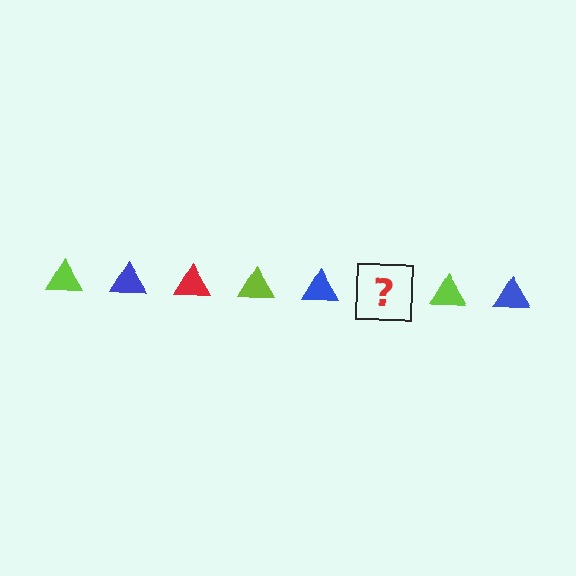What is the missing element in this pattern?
The missing element is a red triangle.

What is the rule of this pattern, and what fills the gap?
The rule is that the pattern cycles through lime, blue, red triangles. The gap should be filled with a red triangle.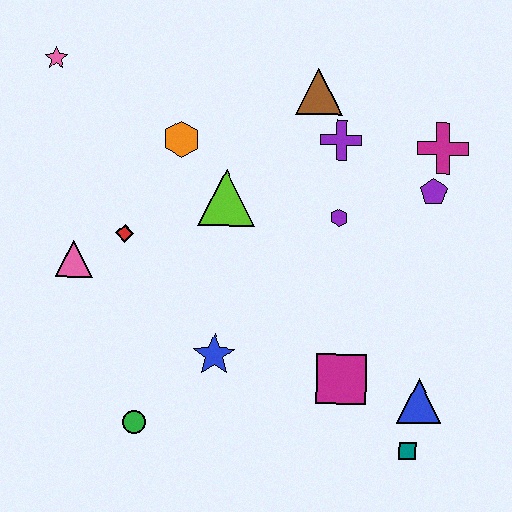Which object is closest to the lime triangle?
The orange hexagon is closest to the lime triangle.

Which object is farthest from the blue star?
The pink star is farthest from the blue star.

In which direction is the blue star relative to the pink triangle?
The blue star is to the right of the pink triangle.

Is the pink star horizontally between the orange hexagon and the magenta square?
No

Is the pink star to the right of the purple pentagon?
No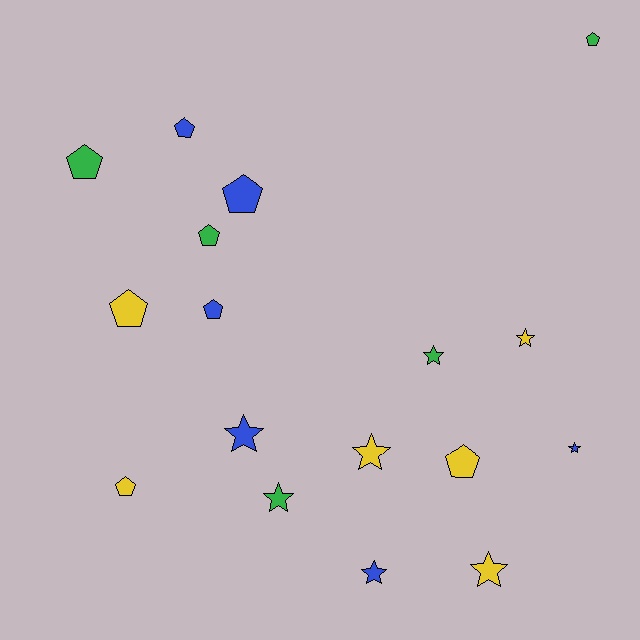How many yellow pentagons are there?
There are 3 yellow pentagons.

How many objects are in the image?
There are 17 objects.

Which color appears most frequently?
Blue, with 6 objects.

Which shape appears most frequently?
Pentagon, with 9 objects.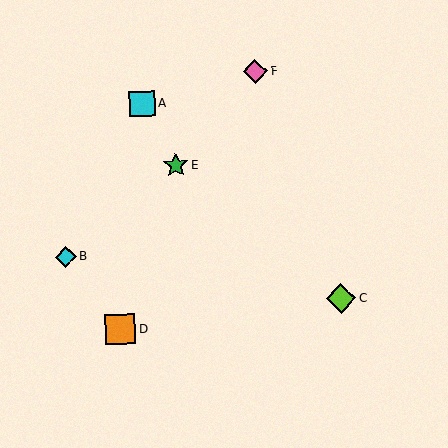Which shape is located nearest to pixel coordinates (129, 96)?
The cyan square (labeled A) at (142, 104) is nearest to that location.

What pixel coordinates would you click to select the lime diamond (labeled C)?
Click at (341, 299) to select the lime diamond C.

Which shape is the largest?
The orange square (labeled D) is the largest.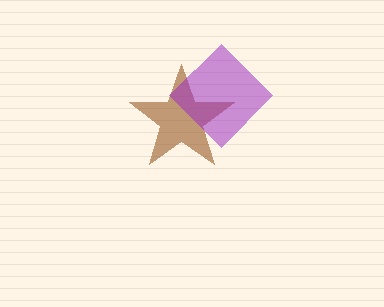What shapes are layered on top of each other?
The layered shapes are: a brown star, a purple diamond.